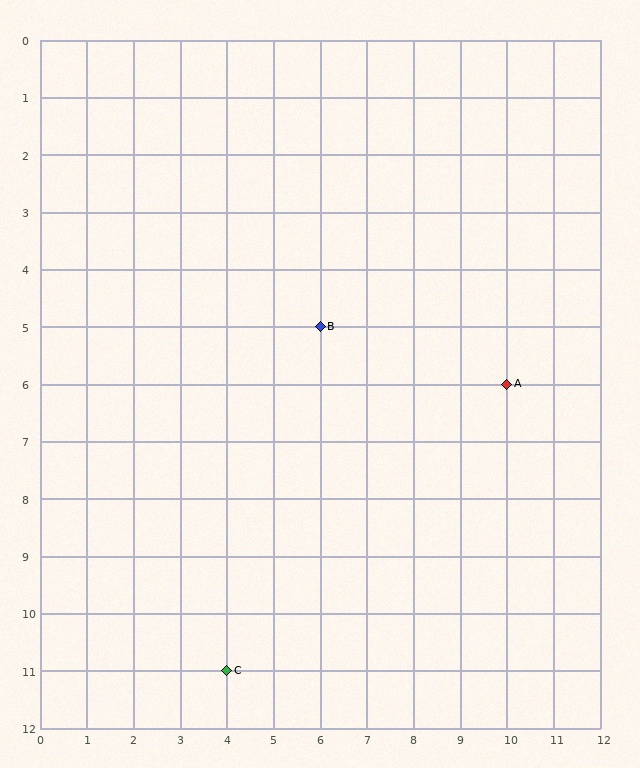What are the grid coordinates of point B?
Point B is at grid coordinates (6, 5).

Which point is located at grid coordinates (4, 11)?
Point C is at (4, 11).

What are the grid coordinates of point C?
Point C is at grid coordinates (4, 11).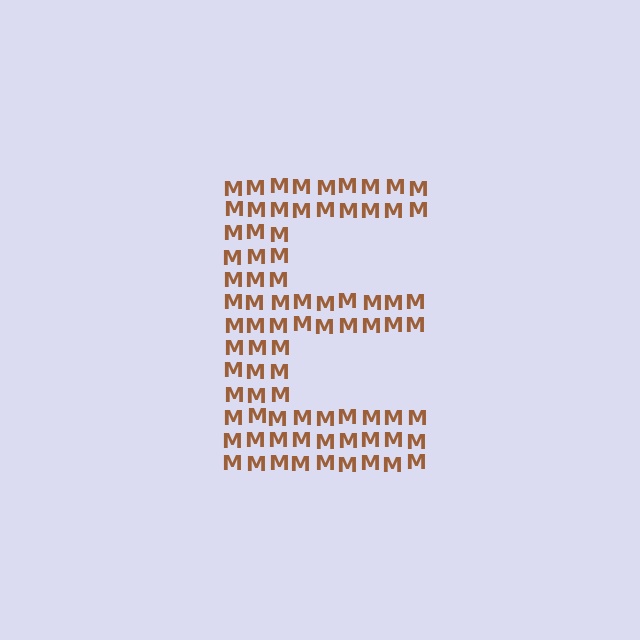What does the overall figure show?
The overall figure shows the letter E.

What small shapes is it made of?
It is made of small letter M's.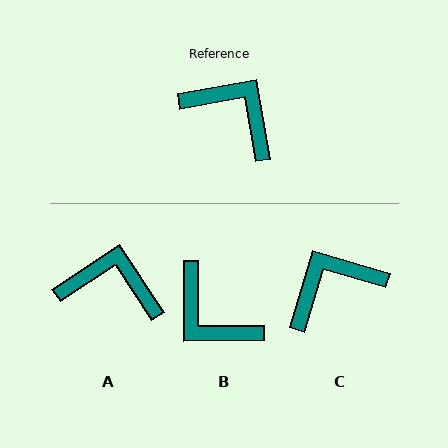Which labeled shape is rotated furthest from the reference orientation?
B, about 170 degrees away.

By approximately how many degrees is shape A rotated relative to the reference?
Approximately 23 degrees counter-clockwise.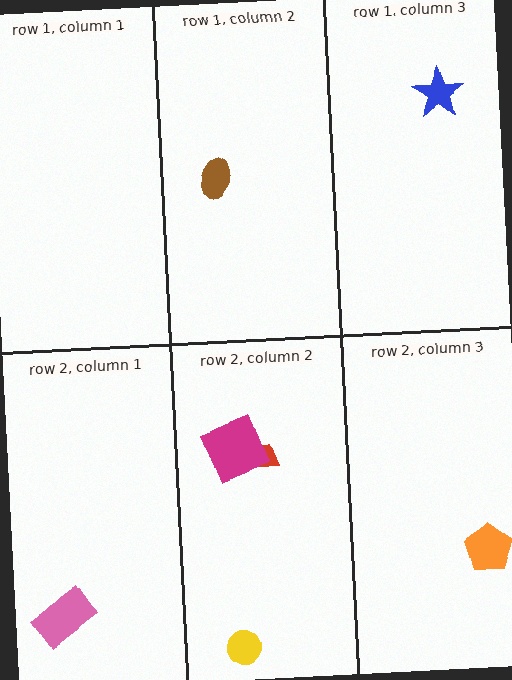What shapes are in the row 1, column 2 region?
The brown ellipse.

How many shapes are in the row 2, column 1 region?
1.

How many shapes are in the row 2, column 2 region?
3.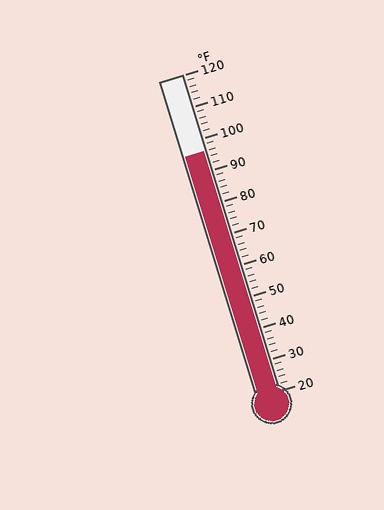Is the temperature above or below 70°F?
The temperature is above 70°F.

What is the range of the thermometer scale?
The thermometer scale ranges from 20°F to 120°F.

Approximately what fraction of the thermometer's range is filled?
The thermometer is filled to approximately 75% of its range.